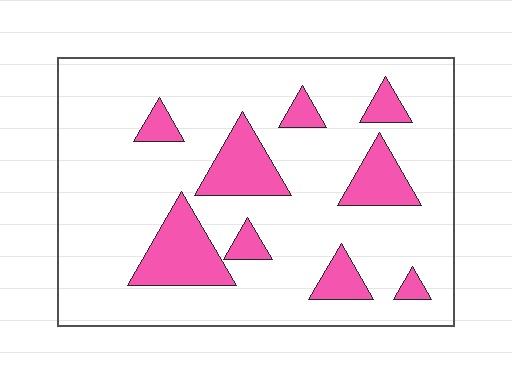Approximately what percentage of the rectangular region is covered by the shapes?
Approximately 20%.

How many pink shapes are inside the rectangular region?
9.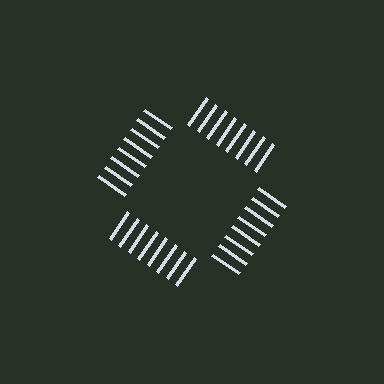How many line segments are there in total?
32 — 8 along each of the 4 edges.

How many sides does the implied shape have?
4 sides — the line-ends trace a square.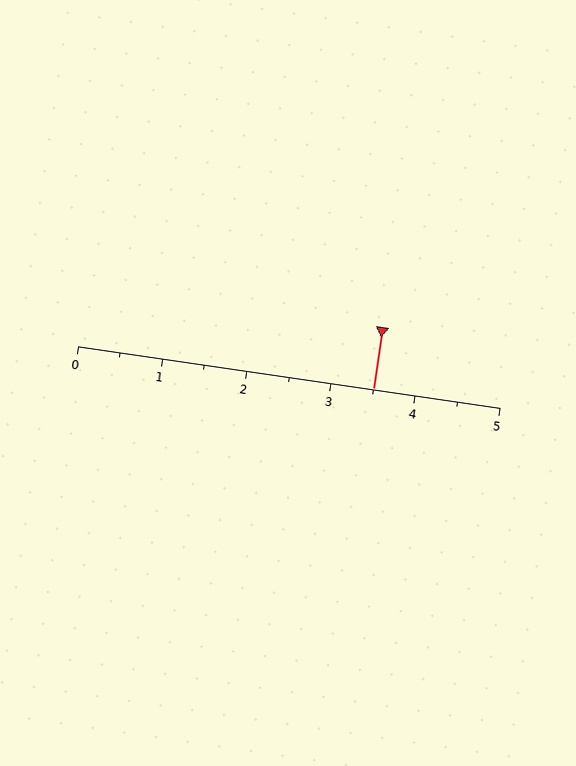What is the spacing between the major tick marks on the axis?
The major ticks are spaced 1 apart.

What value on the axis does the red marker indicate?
The marker indicates approximately 3.5.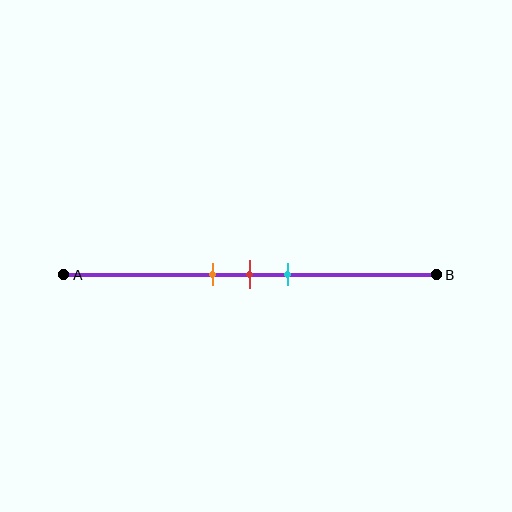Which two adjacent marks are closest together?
The orange and red marks are the closest adjacent pair.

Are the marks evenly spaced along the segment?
Yes, the marks are approximately evenly spaced.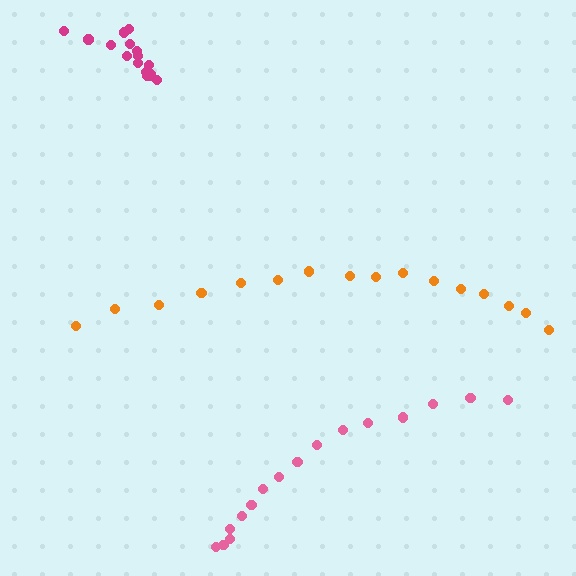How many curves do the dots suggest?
There are 3 distinct paths.